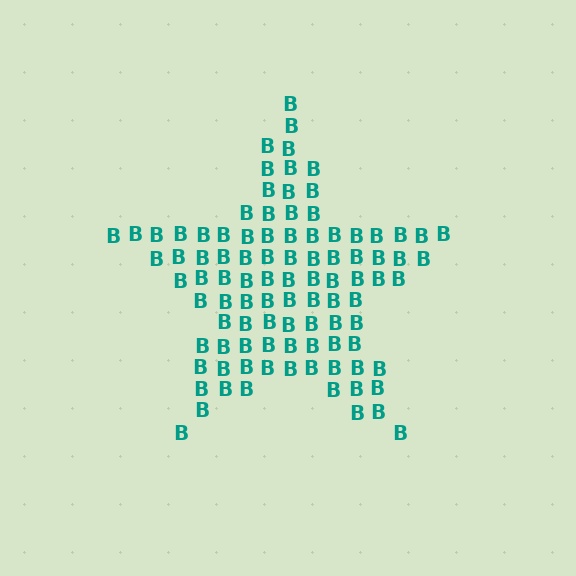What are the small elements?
The small elements are letter B's.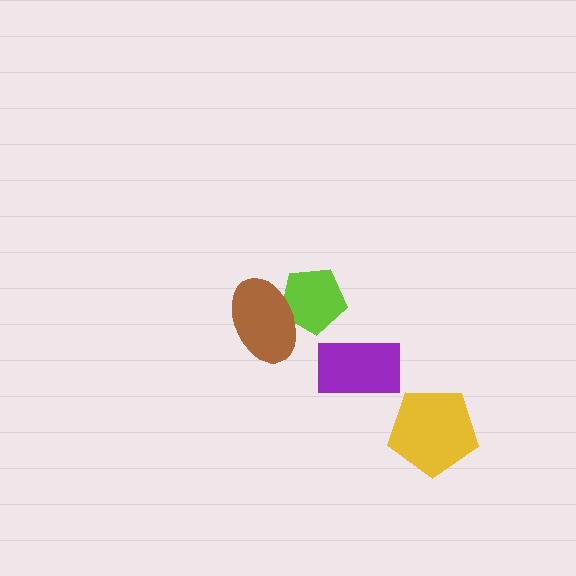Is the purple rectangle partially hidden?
No, no other shape covers it.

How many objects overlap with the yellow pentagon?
0 objects overlap with the yellow pentagon.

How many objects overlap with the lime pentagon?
1 object overlaps with the lime pentagon.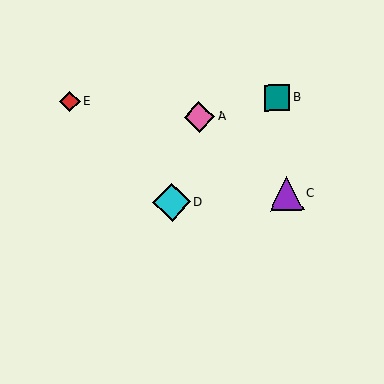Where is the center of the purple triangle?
The center of the purple triangle is at (287, 193).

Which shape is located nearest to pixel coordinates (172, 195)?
The cyan diamond (labeled D) at (172, 202) is nearest to that location.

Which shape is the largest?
The cyan diamond (labeled D) is the largest.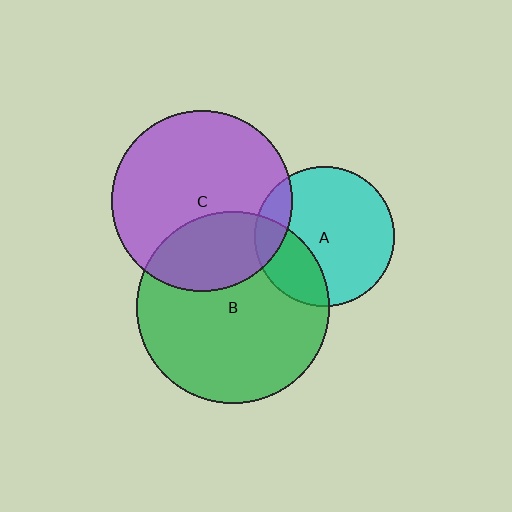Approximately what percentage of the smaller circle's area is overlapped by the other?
Approximately 30%.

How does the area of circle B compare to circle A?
Approximately 1.9 times.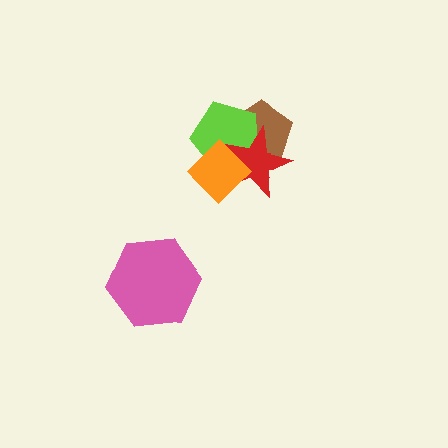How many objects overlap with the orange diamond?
3 objects overlap with the orange diamond.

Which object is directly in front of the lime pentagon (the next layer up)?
The red star is directly in front of the lime pentagon.